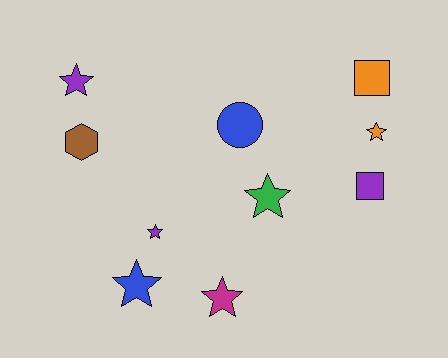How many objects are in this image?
There are 10 objects.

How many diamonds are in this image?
There are no diamonds.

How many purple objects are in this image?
There are 3 purple objects.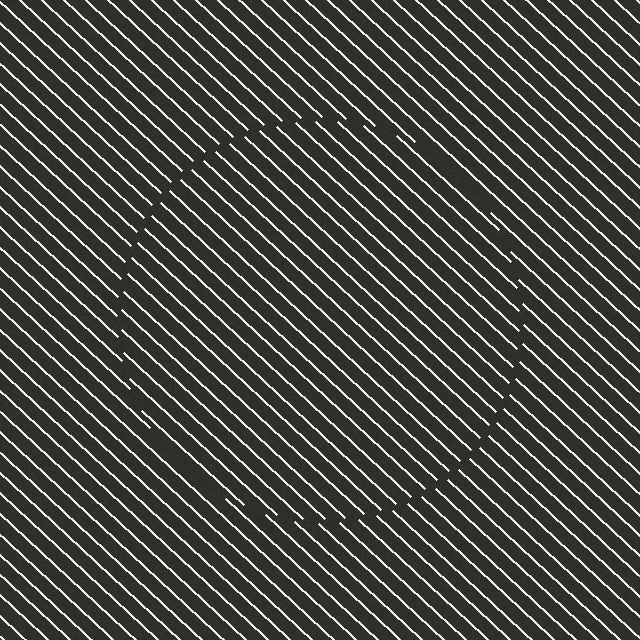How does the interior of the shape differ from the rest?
The interior of the shape contains the same grating, shifted by half a period — the contour is defined by the phase discontinuity where line-ends from the inner and outer gratings abut.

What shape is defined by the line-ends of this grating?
An illusory circle. The interior of the shape contains the same grating, shifted by half a period — the contour is defined by the phase discontinuity where line-ends from the inner and outer gratings abut.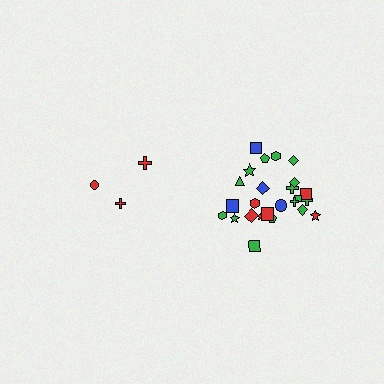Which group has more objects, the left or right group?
The right group.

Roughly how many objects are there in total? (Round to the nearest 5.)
Roughly 30 objects in total.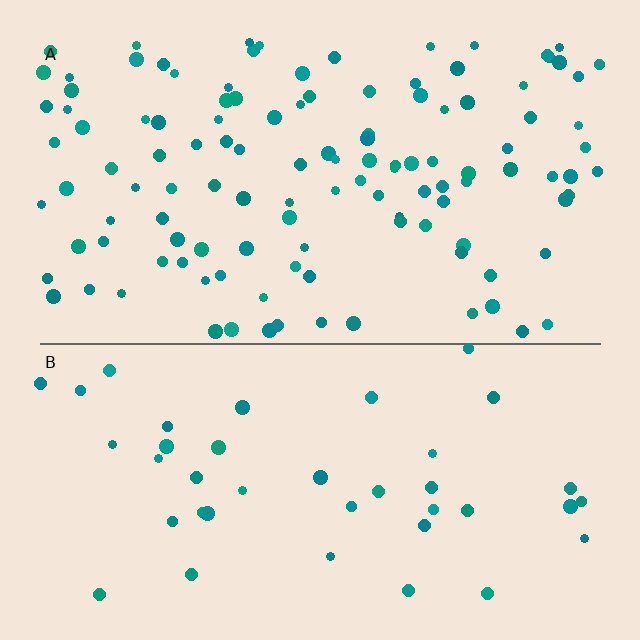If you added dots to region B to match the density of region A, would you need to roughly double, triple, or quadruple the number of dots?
Approximately triple.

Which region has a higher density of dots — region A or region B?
A (the top).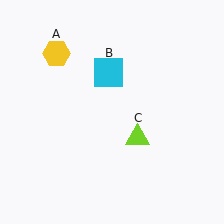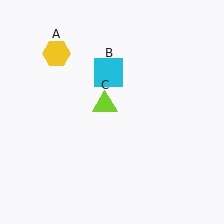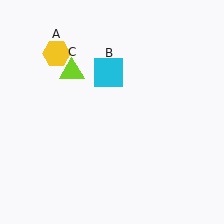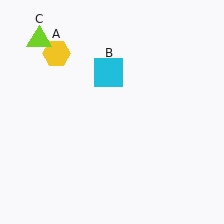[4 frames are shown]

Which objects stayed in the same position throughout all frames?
Yellow hexagon (object A) and cyan square (object B) remained stationary.